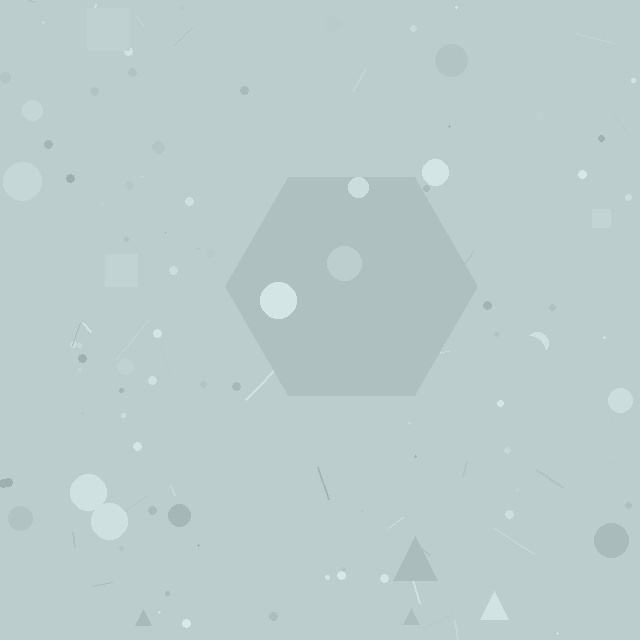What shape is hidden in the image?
A hexagon is hidden in the image.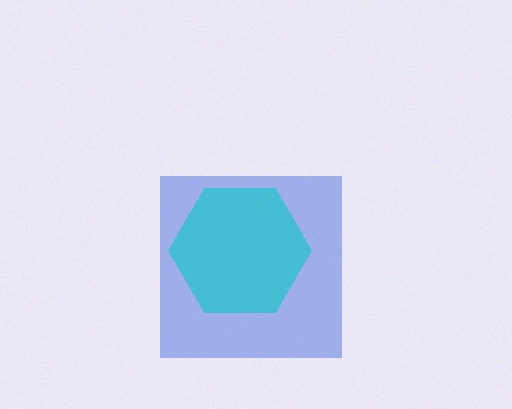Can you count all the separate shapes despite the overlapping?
Yes, there are 2 separate shapes.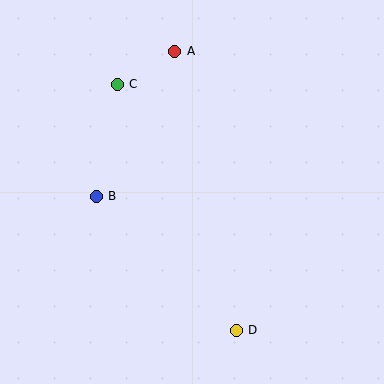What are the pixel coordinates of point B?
Point B is at (96, 196).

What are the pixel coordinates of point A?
Point A is at (175, 51).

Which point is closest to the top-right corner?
Point A is closest to the top-right corner.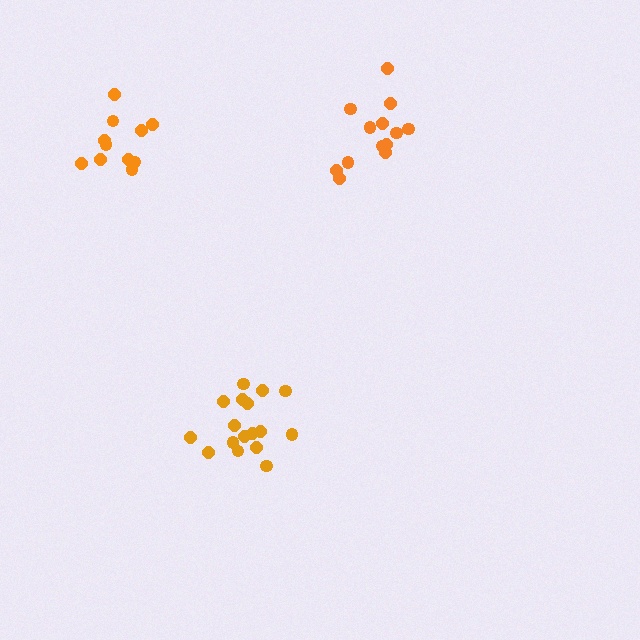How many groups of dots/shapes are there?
There are 3 groups.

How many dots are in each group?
Group 1: 17 dots, Group 2: 11 dots, Group 3: 13 dots (41 total).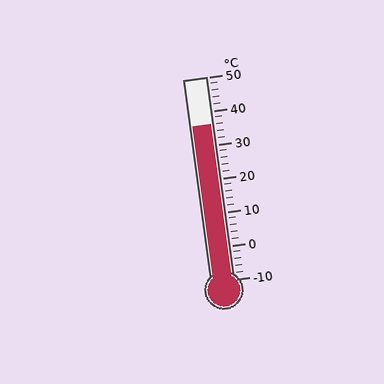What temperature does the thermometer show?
The thermometer shows approximately 36°C.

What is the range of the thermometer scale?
The thermometer scale ranges from -10°C to 50°C.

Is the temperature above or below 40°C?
The temperature is below 40°C.